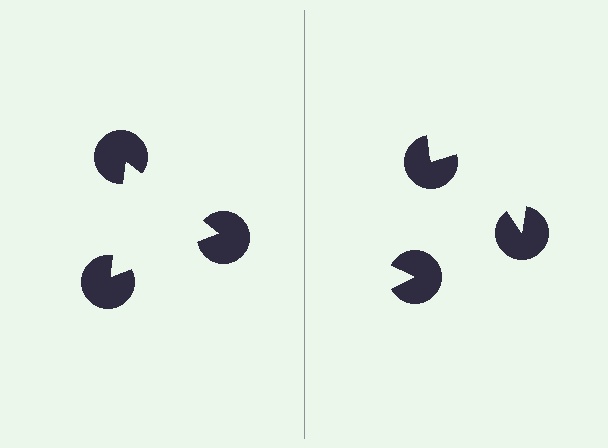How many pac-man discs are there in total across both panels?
6 — 3 on each side.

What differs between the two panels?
The pac-man discs are positioned identically on both sides; only the wedge orientations differ. On the left they align to a triangle; on the right they are misaligned.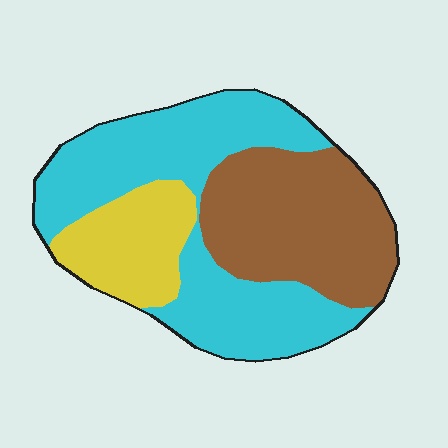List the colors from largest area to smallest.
From largest to smallest: cyan, brown, yellow.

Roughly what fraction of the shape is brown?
Brown covers roughly 35% of the shape.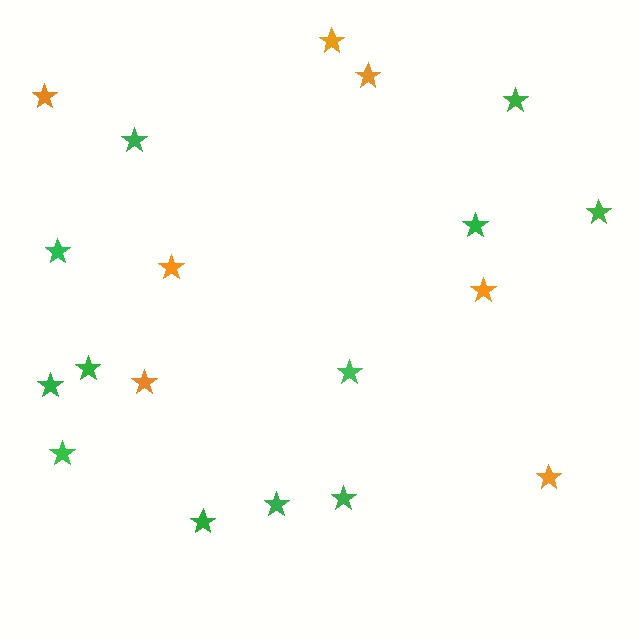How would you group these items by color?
There are 2 groups: one group of green stars (12) and one group of orange stars (7).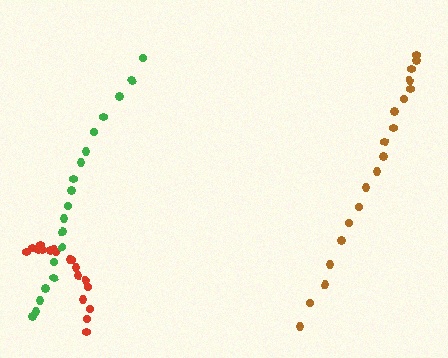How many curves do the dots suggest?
There are 3 distinct paths.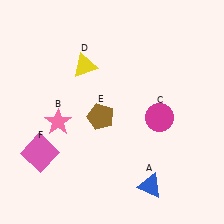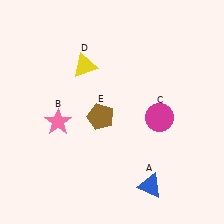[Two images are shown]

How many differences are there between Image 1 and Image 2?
There is 1 difference between the two images.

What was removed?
The pink square (F) was removed in Image 2.